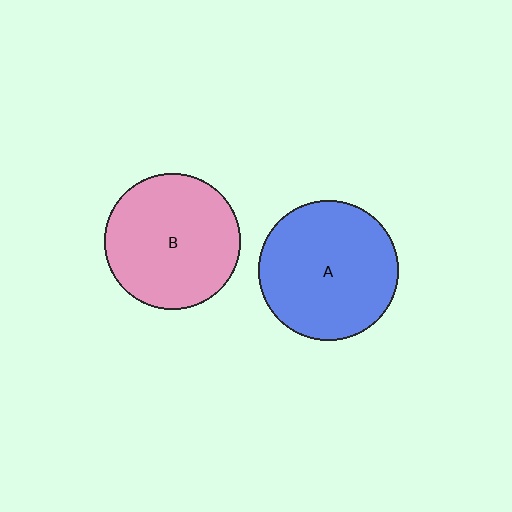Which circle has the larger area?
Circle A (blue).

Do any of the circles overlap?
No, none of the circles overlap.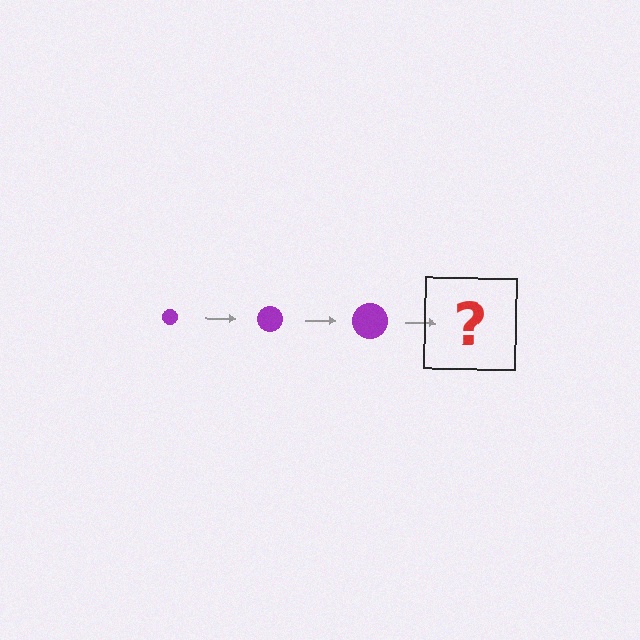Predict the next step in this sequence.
The next step is a purple circle, larger than the previous one.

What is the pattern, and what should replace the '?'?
The pattern is that the circle gets progressively larger each step. The '?' should be a purple circle, larger than the previous one.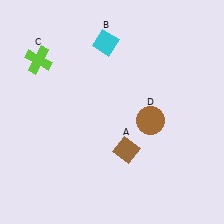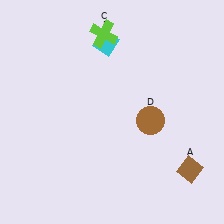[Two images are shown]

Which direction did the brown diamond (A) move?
The brown diamond (A) moved right.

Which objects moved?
The objects that moved are: the brown diamond (A), the lime cross (C).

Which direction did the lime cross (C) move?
The lime cross (C) moved right.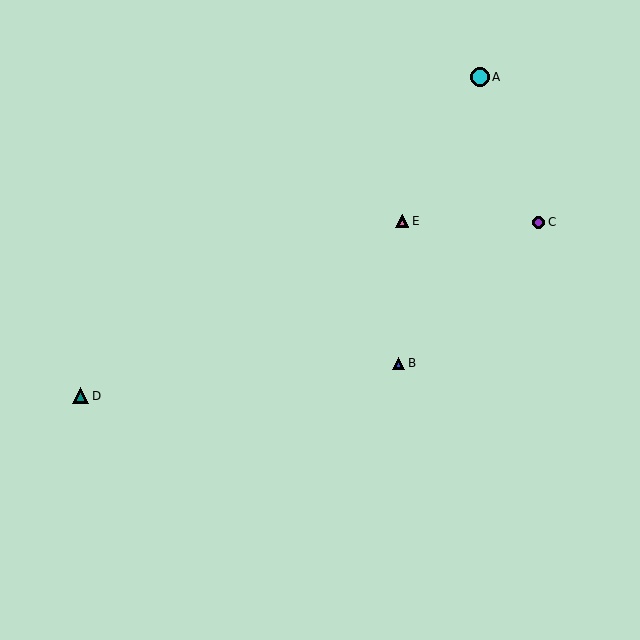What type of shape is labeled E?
Shape E is a pink triangle.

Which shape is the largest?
The cyan circle (labeled A) is the largest.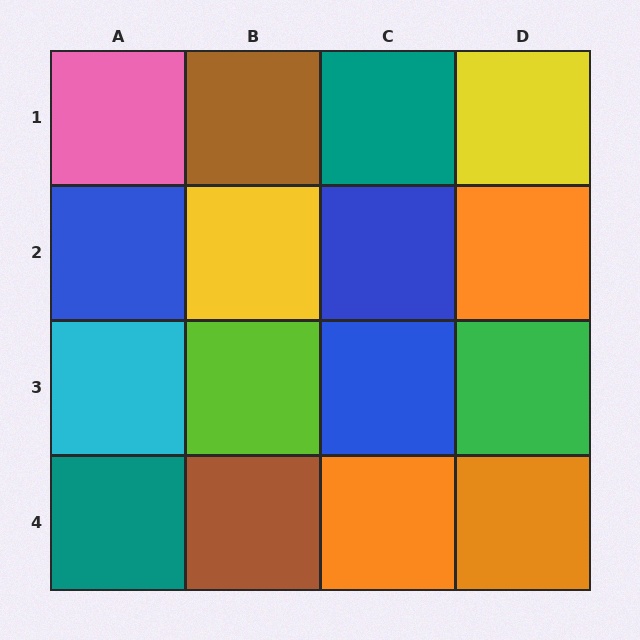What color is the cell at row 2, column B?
Yellow.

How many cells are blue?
3 cells are blue.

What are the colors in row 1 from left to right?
Pink, brown, teal, yellow.